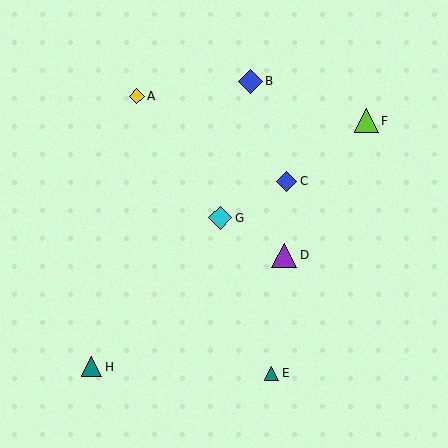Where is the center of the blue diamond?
The center of the blue diamond is at (250, 81).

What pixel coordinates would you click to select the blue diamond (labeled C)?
Click at (287, 181) to select the blue diamond C.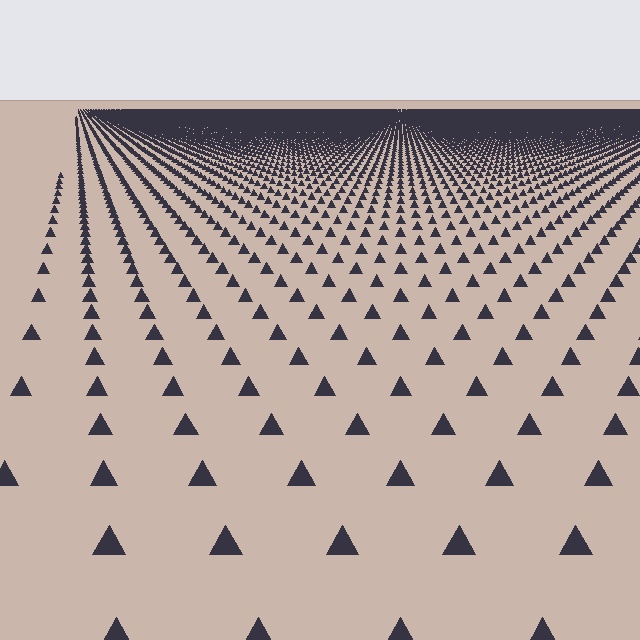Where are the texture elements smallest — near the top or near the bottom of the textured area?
Near the top.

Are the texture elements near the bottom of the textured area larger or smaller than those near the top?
Larger. Near the bottom, elements are closer to the viewer and appear at a bigger on-screen size.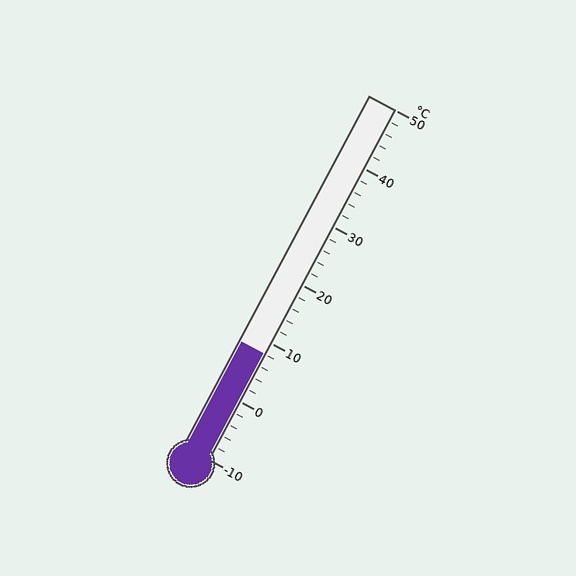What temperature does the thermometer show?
The thermometer shows approximately 8°C.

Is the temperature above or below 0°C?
The temperature is above 0°C.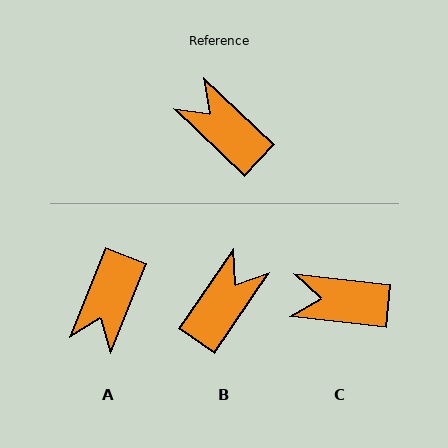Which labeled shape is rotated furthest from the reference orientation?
A, about 112 degrees away.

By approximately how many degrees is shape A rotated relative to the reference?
Approximately 112 degrees counter-clockwise.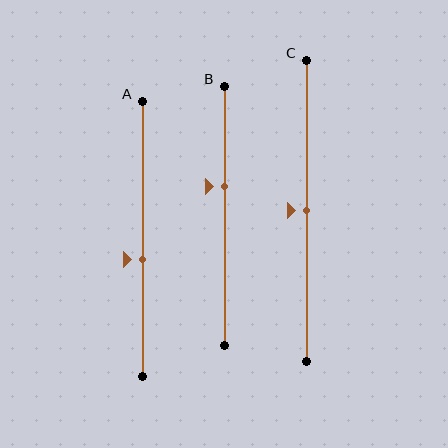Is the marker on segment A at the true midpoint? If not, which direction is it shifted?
No, the marker on segment A is shifted downward by about 8% of the segment length.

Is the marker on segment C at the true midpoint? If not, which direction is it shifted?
Yes, the marker on segment C is at the true midpoint.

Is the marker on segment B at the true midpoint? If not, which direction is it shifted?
No, the marker on segment B is shifted upward by about 11% of the segment length.